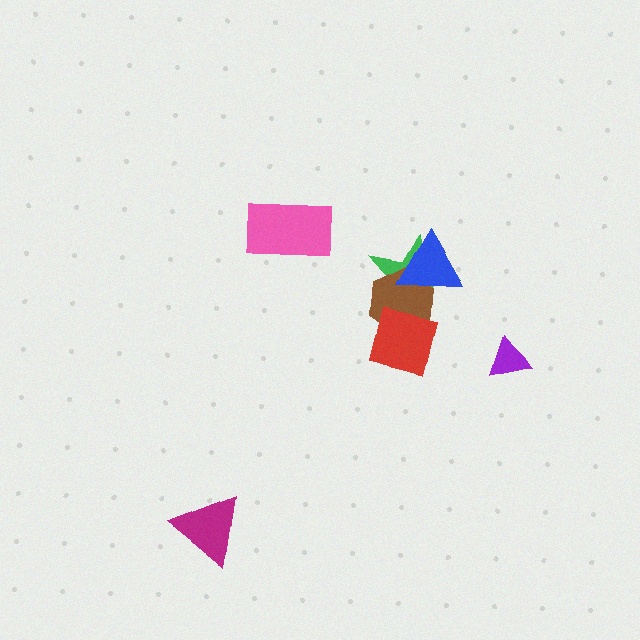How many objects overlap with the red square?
2 objects overlap with the red square.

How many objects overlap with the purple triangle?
0 objects overlap with the purple triangle.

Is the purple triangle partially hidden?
No, no other shape covers it.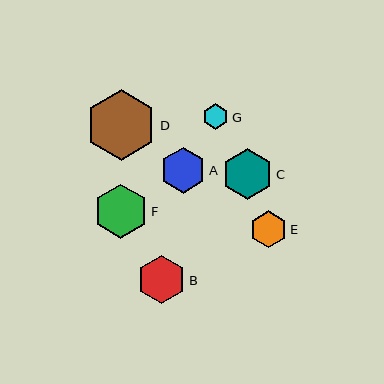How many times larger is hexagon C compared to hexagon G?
Hexagon C is approximately 2.0 times the size of hexagon G.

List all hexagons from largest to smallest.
From largest to smallest: D, F, C, B, A, E, G.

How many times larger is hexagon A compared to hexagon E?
Hexagon A is approximately 1.3 times the size of hexagon E.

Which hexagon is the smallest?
Hexagon G is the smallest with a size of approximately 25 pixels.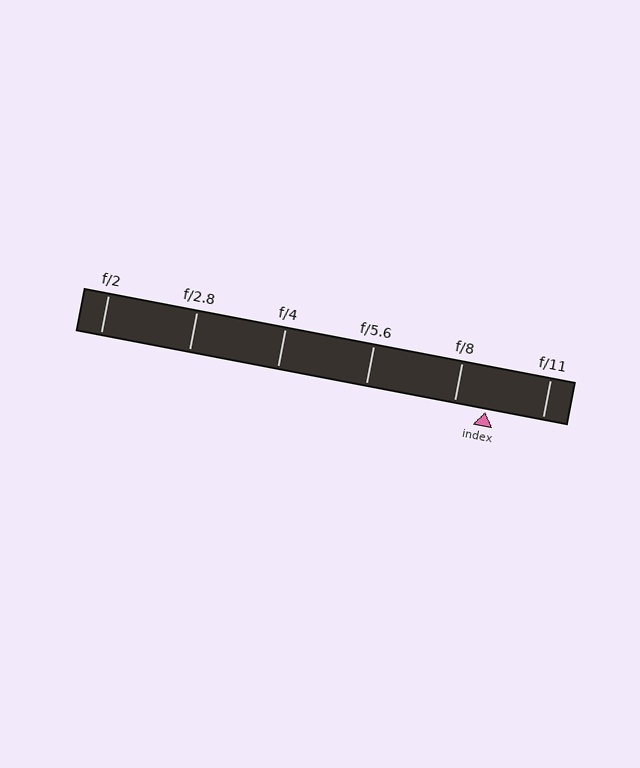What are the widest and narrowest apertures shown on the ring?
The widest aperture shown is f/2 and the narrowest is f/11.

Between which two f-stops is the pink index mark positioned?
The index mark is between f/8 and f/11.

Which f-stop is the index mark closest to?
The index mark is closest to f/8.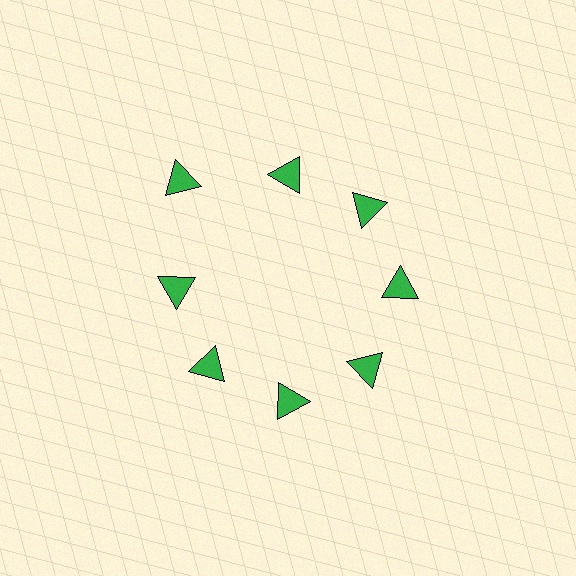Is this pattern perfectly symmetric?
No. The 8 green triangles are arranged in a ring, but one element near the 10 o'clock position is pushed outward from the center, breaking the 8-fold rotational symmetry.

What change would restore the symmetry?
The symmetry would be restored by moving it inward, back onto the ring so that all 8 triangles sit at equal angles and equal distance from the center.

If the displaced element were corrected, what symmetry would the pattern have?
It would have 8-fold rotational symmetry — the pattern would map onto itself every 45 degrees.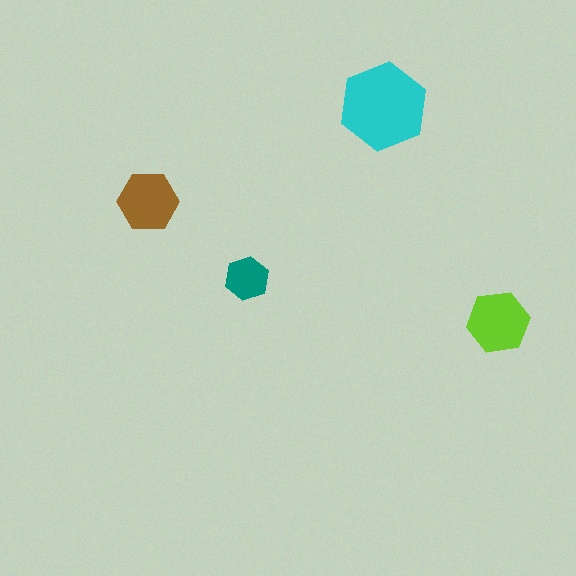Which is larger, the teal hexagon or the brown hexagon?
The brown one.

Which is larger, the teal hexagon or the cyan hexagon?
The cyan one.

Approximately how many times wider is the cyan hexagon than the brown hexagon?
About 1.5 times wider.